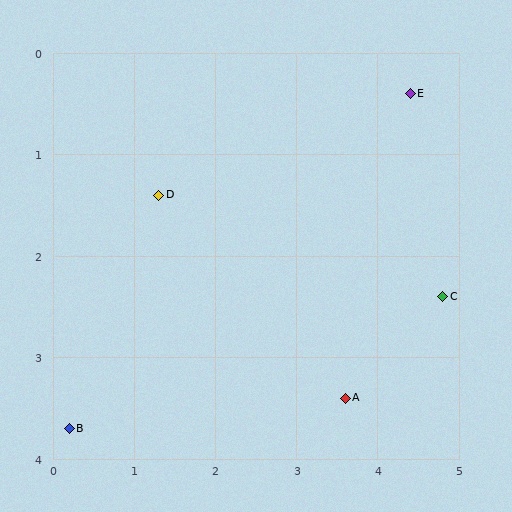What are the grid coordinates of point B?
Point B is at approximately (0.2, 3.7).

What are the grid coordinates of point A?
Point A is at approximately (3.6, 3.4).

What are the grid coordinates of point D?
Point D is at approximately (1.3, 1.4).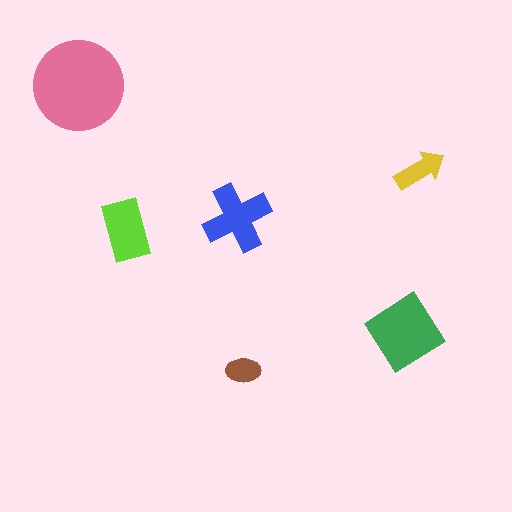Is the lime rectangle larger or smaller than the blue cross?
Smaller.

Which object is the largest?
The pink circle.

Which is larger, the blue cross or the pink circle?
The pink circle.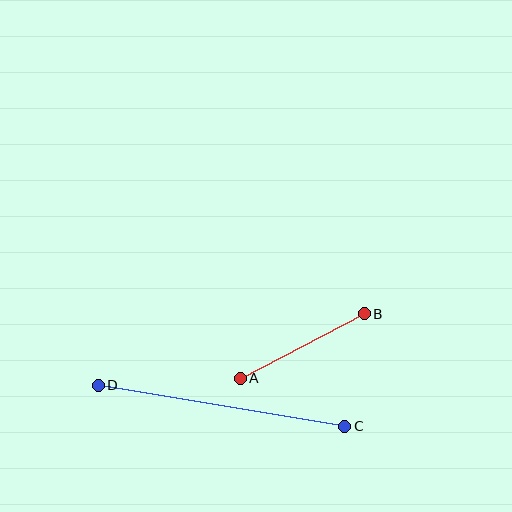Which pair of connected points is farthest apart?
Points C and D are farthest apart.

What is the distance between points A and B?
The distance is approximately 140 pixels.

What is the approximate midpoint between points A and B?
The midpoint is at approximately (302, 346) pixels.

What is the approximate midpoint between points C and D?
The midpoint is at approximately (221, 406) pixels.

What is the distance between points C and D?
The distance is approximately 249 pixels.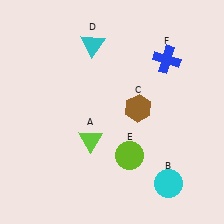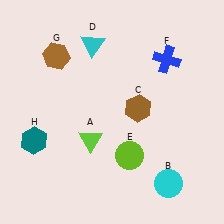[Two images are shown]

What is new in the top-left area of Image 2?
A brown hexagon (G) was added in the top-left area of Image 2.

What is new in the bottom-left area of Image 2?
A teal hexagon (H) was added in the bottom-left area of Image 2.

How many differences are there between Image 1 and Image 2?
There are 2 differences between the two images.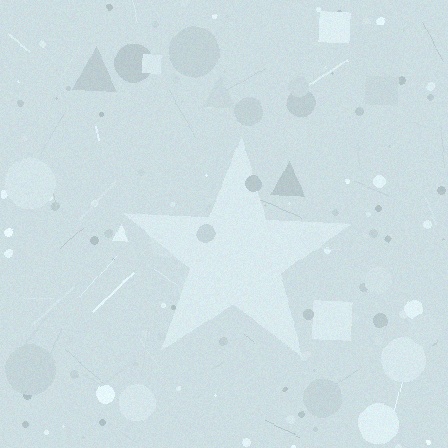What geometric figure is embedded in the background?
A star is embedded in the background.